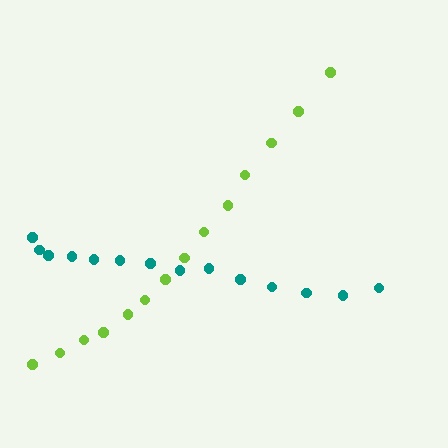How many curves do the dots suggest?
There are 2 distinct paths.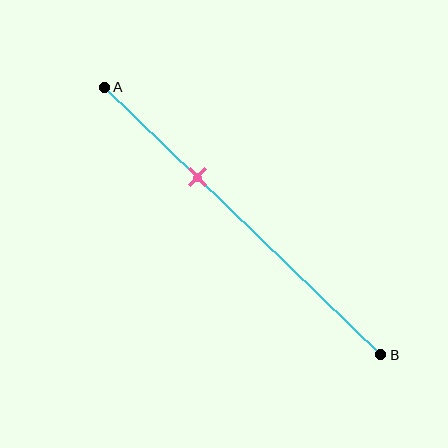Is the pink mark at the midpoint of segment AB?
No, the mark is at about 35% from A, not at the 50% midpoint.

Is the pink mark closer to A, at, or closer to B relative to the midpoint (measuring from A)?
The pink mark is closer to point A than the midpoint of segment AB.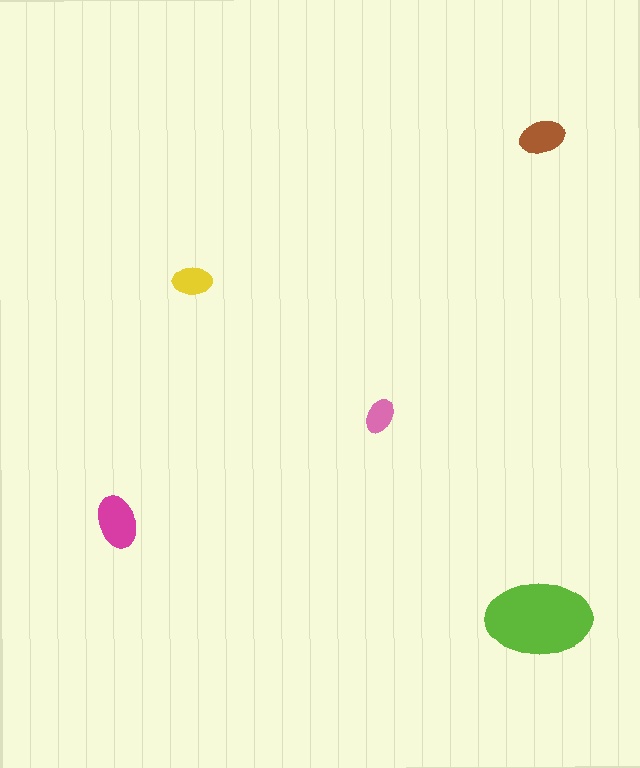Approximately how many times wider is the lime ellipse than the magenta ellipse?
About 2 times wider.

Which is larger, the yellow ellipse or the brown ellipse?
The brown one.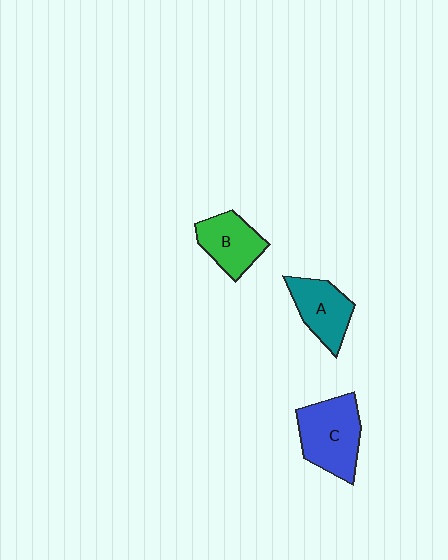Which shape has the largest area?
Shape C (blue).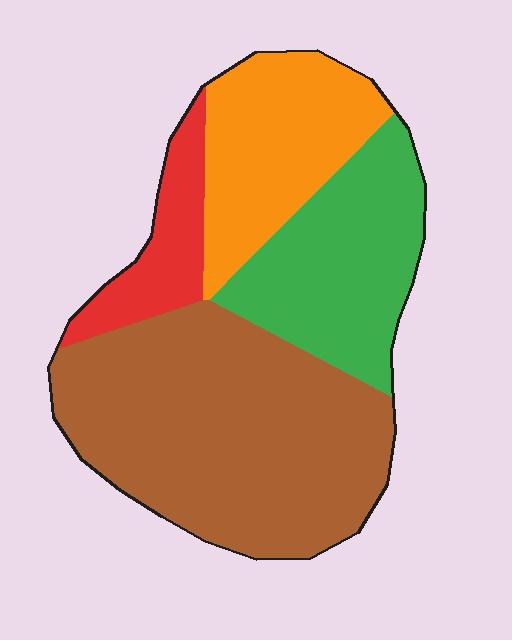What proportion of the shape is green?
Green covers 23% of the shape.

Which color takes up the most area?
Brown, at roughly 45%.